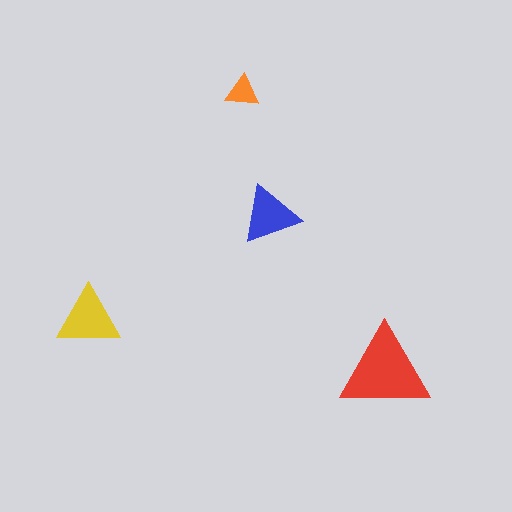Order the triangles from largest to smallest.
the red one, the yellow one, the blue one, the orange one.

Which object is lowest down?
The red triangle is bottommost.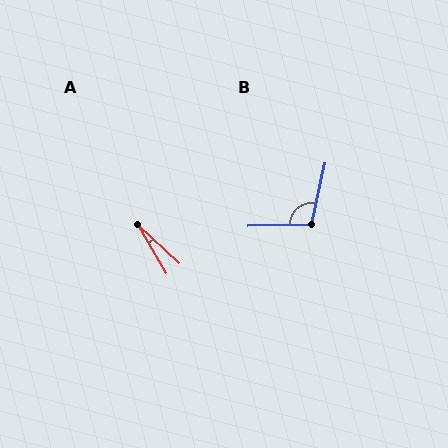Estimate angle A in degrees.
Approximately 17 degrees.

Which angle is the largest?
B, at approximately 104 degrees.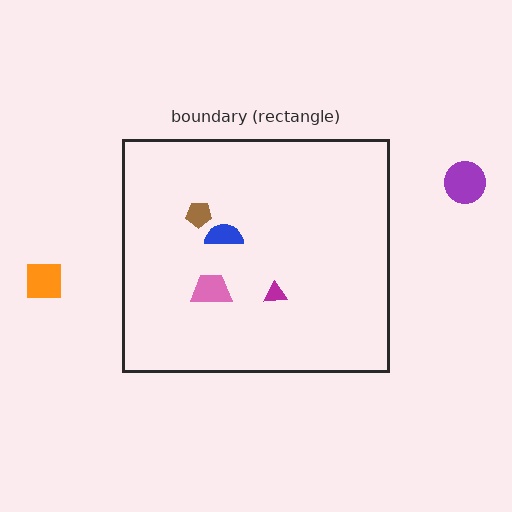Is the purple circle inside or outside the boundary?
Outside.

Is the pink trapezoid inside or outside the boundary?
Inside.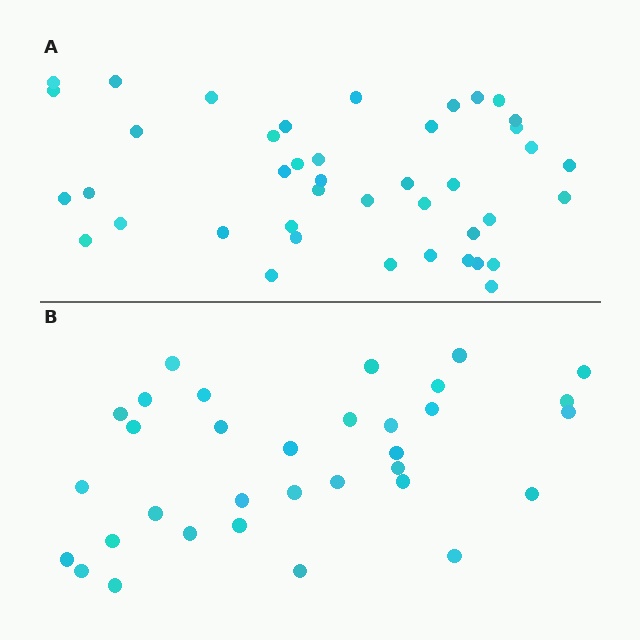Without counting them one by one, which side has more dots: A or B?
Region A (the top region) has more dots.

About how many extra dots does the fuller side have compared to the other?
Region A has roughly 8 or so more dots than region B.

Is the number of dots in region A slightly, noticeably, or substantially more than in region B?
Region A has noticeably more, but not dramatically so. The ratio is roughly 1.3 to 1.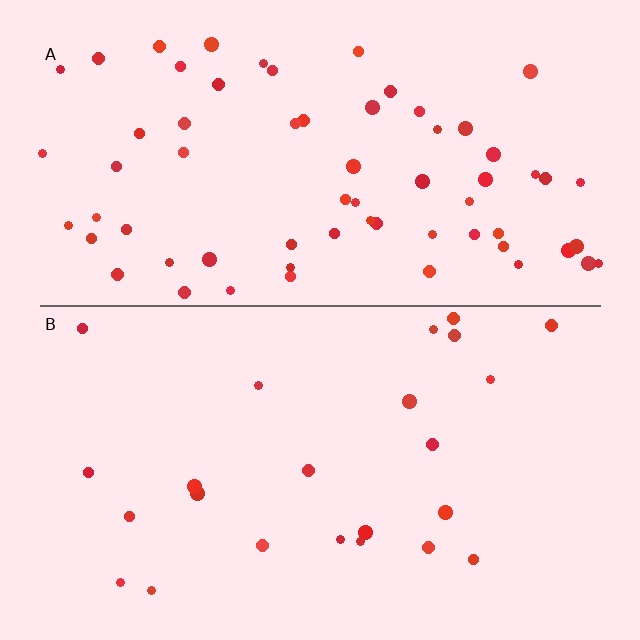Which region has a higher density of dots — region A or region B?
A (the top).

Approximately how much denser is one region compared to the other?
Approximately 2.8× — region A over region B.